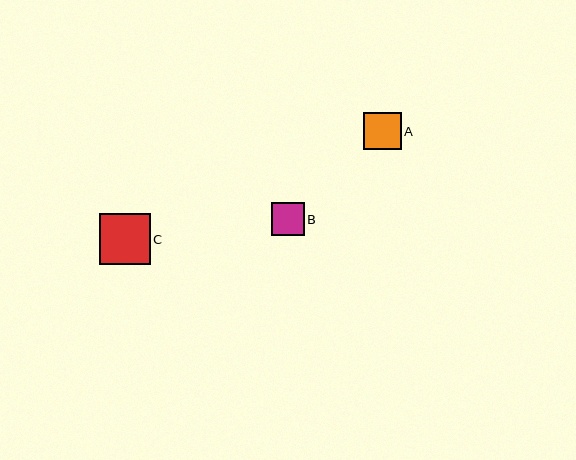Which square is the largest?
Square C is the largest with a size of approximately 51 pixels.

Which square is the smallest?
Square B is the smallest with a size of approximately 33 pixels.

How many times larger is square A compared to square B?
Square A is approximately 1.2 times the size of square B.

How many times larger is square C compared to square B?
Square C is approximately 1.6 times the size of square B.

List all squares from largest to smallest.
From largest to smallest: C, A, B.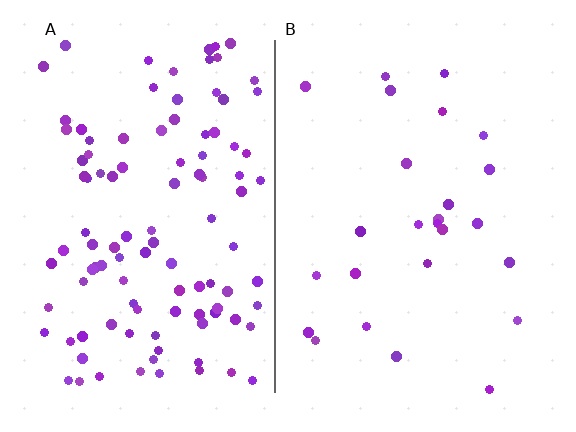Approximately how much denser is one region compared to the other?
Approximately 4.2× — region A over region B.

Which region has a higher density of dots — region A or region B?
A (the left).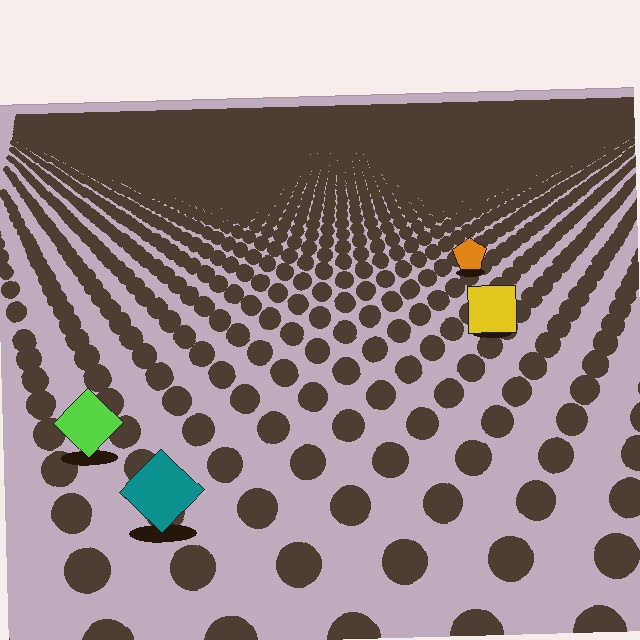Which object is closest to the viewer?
The teal diamond is closest. The texture marks near it are larger and more spread out.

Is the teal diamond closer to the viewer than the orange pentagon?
Yes. The teal diamond is closer — you can tell from the texture gradient: the ground texture is coarser near it.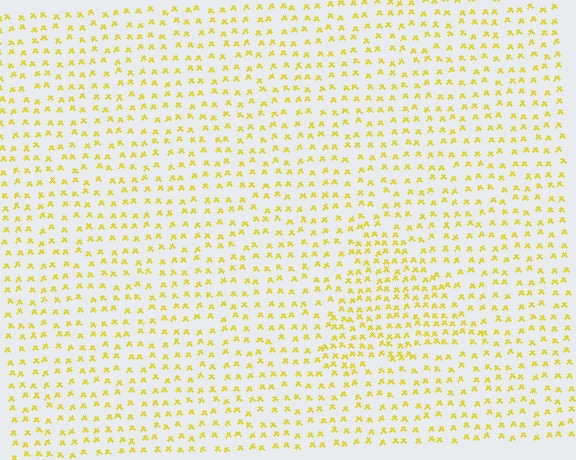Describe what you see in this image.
The image contains small yellow elements arranged at two different densities. A triangle-shaped region is visible where the elements are more densely packed than the surrounding area.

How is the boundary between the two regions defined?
The boundary is defined by a change in element density (approximately 1.6x ratio). All elements are the same color, size, and shape.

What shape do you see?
I see a triangle.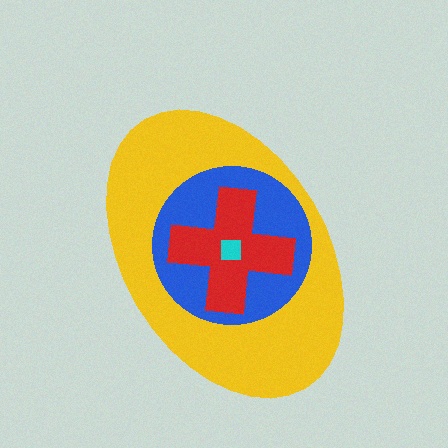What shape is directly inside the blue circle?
The red cross.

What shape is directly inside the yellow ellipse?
The blue circle.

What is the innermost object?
The cyan square.